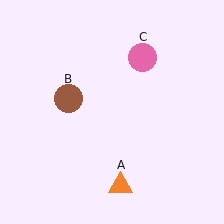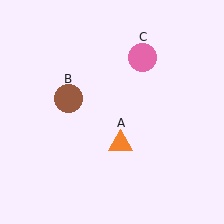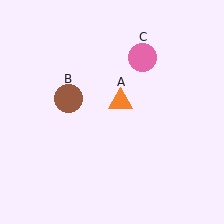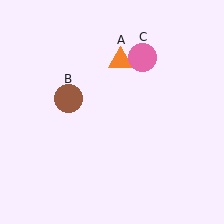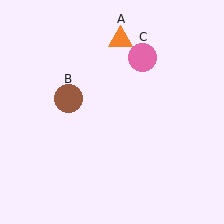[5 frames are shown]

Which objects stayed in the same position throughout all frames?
Brown circle (object B) and pink circle (object C) remained stationary.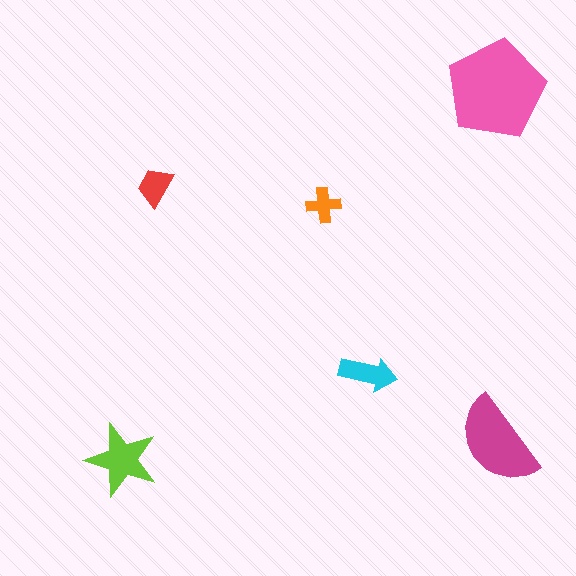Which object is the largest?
The pink pentagon.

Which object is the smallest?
The orange cross.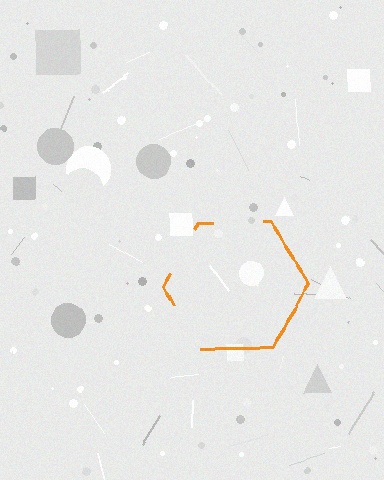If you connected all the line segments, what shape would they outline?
They would outline a hexagon.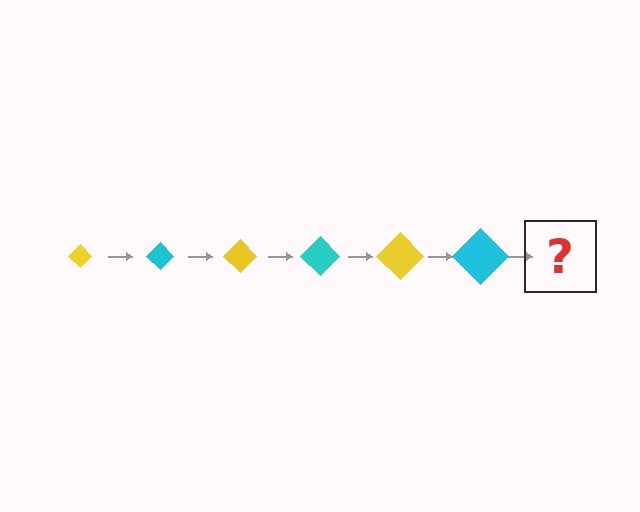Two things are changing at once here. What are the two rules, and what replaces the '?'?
The two rules are that the diamond grows larger each step and the color cycles through yellow and cyan. The '?' should be a yellow diamond, larger than the previous one.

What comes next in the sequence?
The next element should be a yellow diamond, larger than the previous one.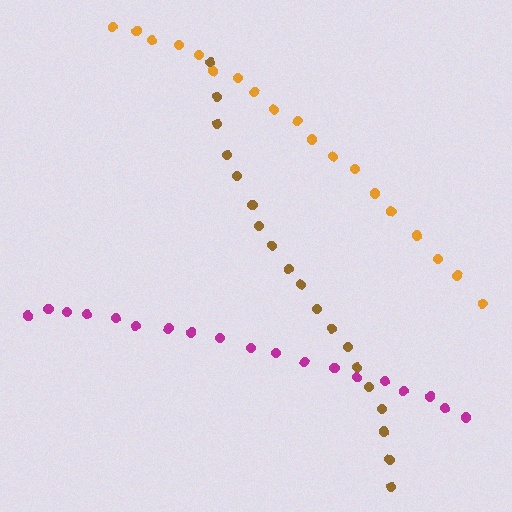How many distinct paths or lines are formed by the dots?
There are 3 distinct paths.